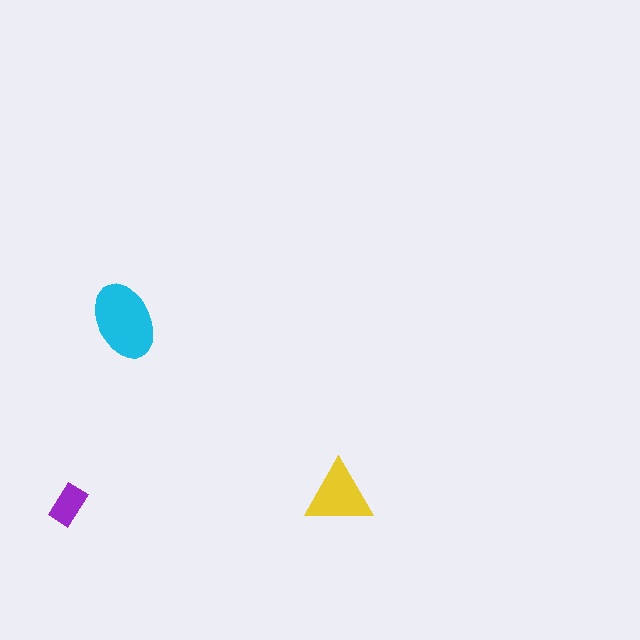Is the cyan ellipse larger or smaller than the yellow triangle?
Larger.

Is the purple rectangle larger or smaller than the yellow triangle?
Smaller.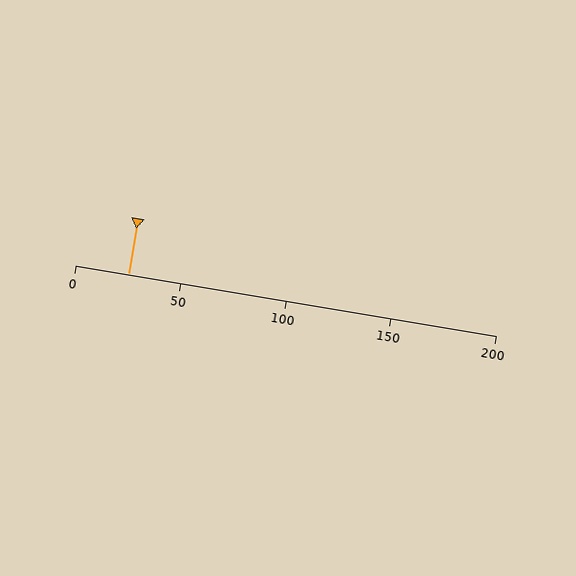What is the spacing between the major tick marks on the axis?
The major ticks are spaced 50 apart.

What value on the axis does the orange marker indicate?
The marker indicates approximately 25.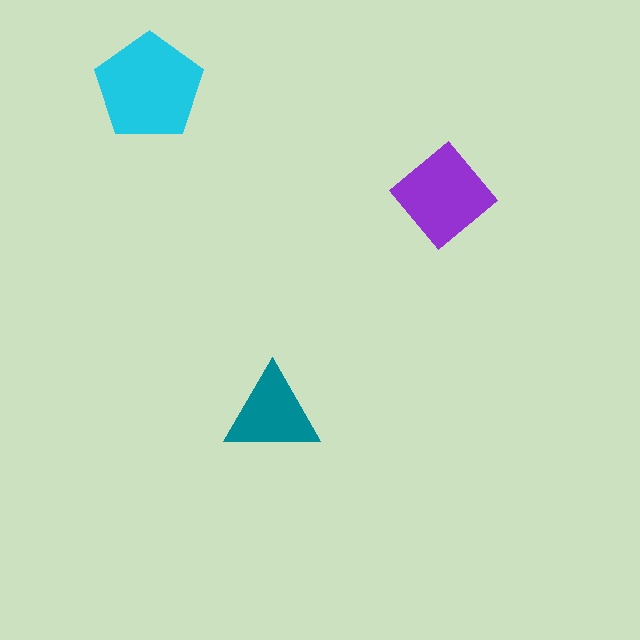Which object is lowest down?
The teal triangle is bottommost.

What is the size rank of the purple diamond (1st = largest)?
2nd.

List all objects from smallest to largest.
The teal triangle, the purple diamond, the cyan pentagon.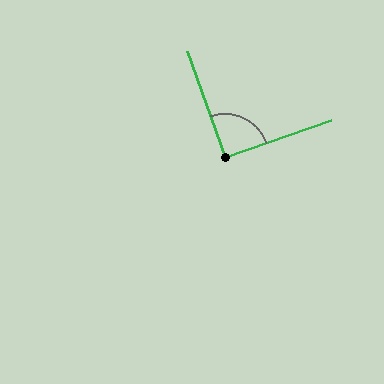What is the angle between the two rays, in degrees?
Approximately 90 degrees.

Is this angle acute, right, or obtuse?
It is approximately a right angle.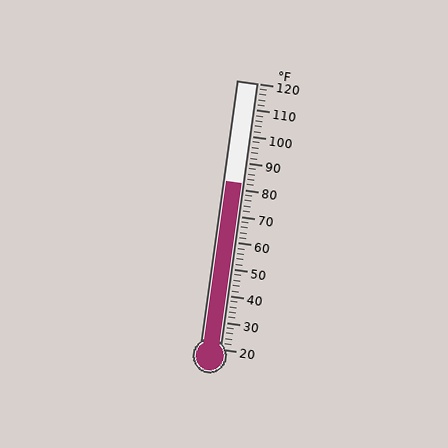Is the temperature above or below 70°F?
The temperature is above 70°F.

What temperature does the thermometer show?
The thermometer shows approximately 82°F.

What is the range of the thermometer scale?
The thermometer scale ranges from 20°F to 120°F.